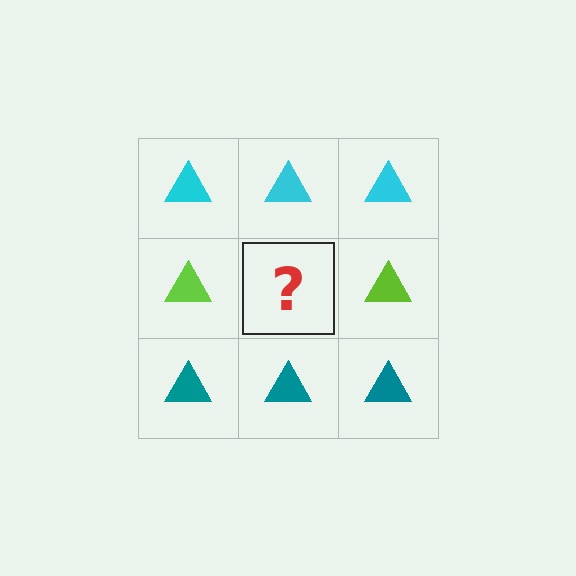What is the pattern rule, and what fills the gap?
The rule is that each row has a consistent color. The gap should be filled with a lime triangle.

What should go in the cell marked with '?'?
The missing cell should contain a lime triangle.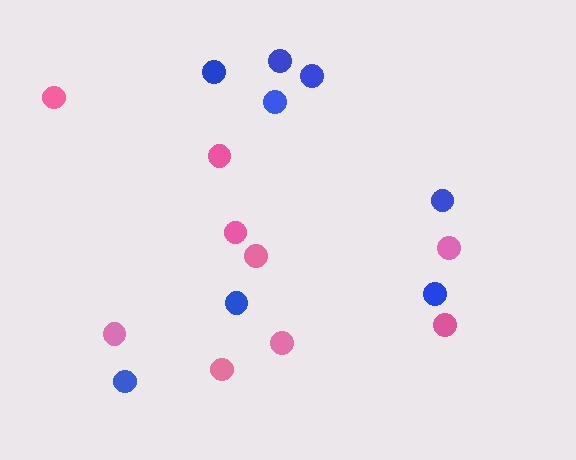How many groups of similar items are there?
There are 2 groups: one group of blue circles (8) and one group of pink circles (9).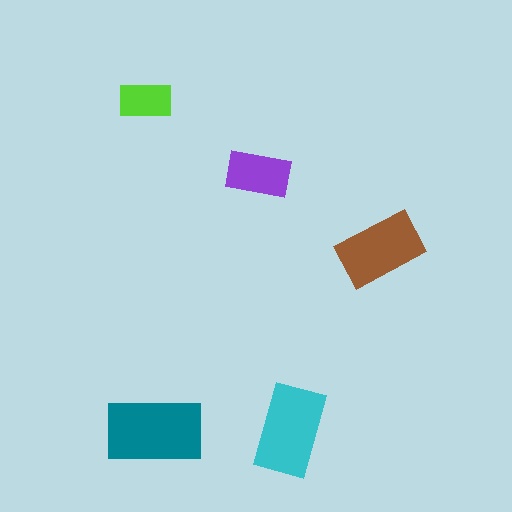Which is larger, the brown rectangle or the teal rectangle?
The teal one.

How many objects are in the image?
There are 5 objects in the image.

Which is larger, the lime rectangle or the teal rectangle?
The teal one.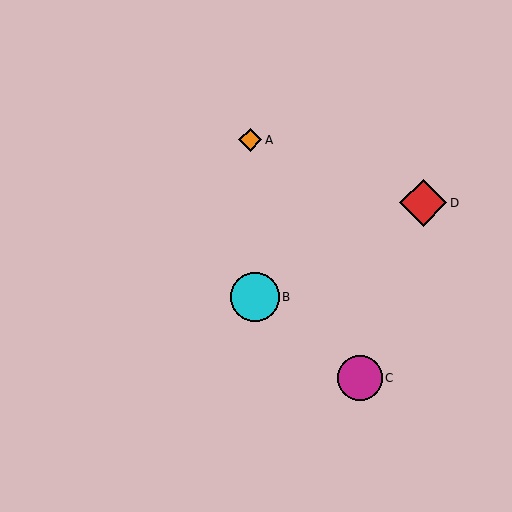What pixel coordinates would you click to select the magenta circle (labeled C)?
Click at (360, 378) to select the magenta circle C.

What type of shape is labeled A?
Shape A is an orange diamond.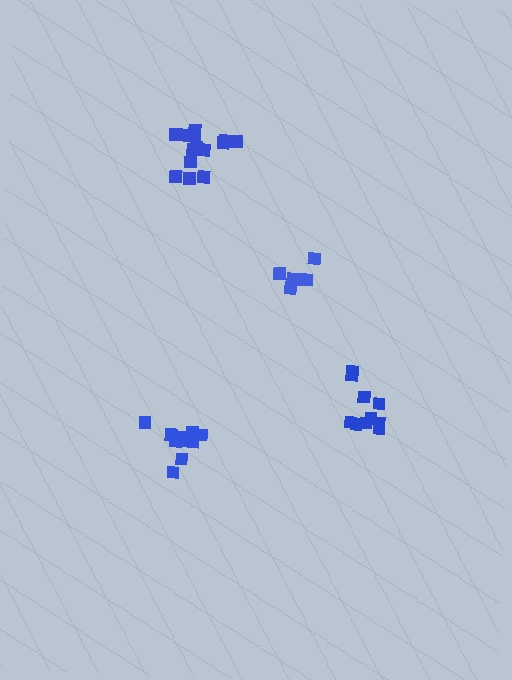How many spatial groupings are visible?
There are 4 spatial groupings.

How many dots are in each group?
Group 1: 10 dots, Group 2: 14 dots, Group 3: 10 dots, Group 4: 8 dots (42 total).